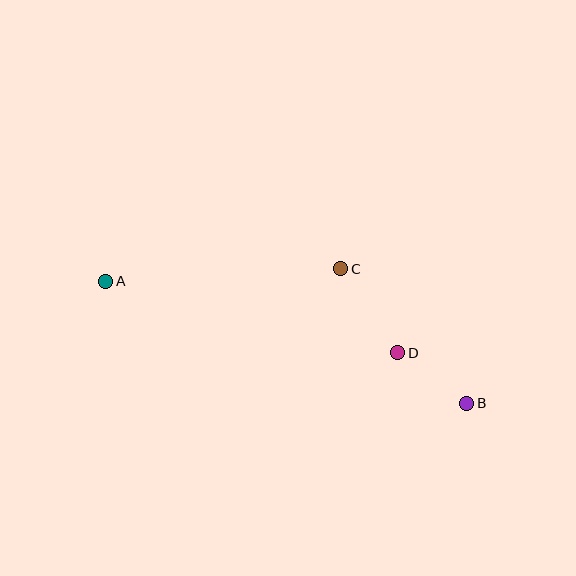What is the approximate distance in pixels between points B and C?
The distance between B and C is approximately 184 pixels.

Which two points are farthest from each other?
Points A and B are farthest from each other.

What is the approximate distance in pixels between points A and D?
The distance between A and D is approximately 301 pixels.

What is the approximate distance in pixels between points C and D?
The distance between C and D is approximately 102 pixels.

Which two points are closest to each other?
Points B and D are closest to each other.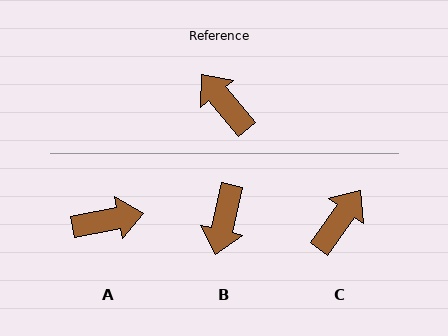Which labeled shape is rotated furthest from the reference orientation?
B, about 128 degrees away.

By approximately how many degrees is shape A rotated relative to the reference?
Approximately 118 degrees clockwise.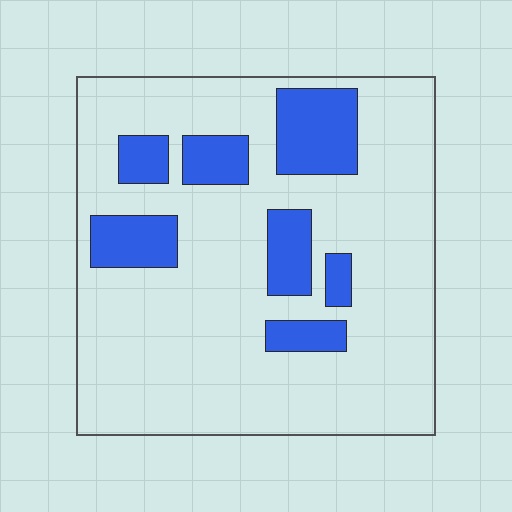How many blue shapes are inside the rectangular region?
7.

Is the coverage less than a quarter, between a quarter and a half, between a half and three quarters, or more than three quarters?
Less than a quarter.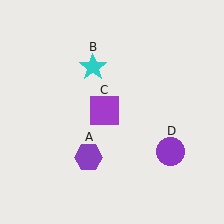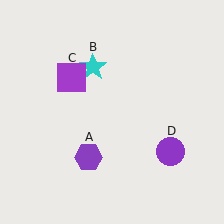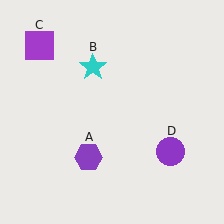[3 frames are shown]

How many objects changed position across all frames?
1 object changed position: purple square (object C).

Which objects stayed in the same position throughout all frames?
Purple hexagon (object A) and cyan star (object B) and purple circle (object D) remained stationary.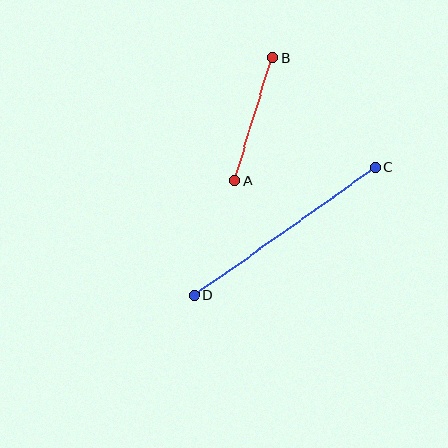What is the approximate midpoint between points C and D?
The midpoint is at approximately (285, 231) pixels.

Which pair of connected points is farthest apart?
Points C and D are farthest apart.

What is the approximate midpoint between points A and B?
The midpoint is at approximately (254, 119) pixels.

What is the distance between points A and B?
The distance is approximately 128 pixels.